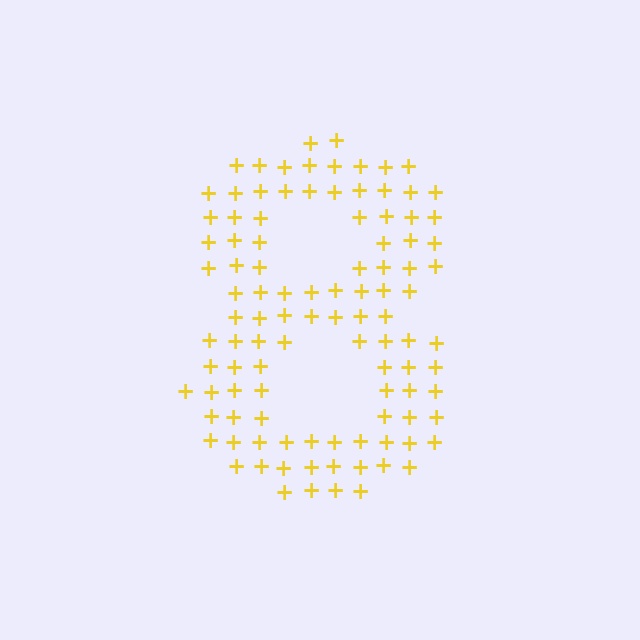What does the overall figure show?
The overall figure shows the digit 8.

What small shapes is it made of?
It is made of small plus signs.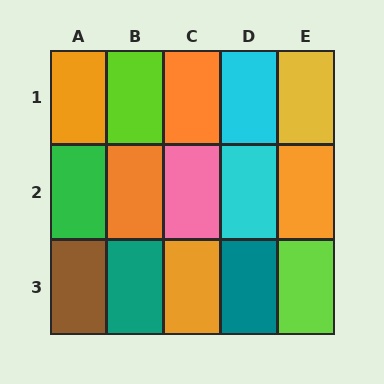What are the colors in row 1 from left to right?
Orange, lime, orange, cyan, yellow.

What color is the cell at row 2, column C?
Pink.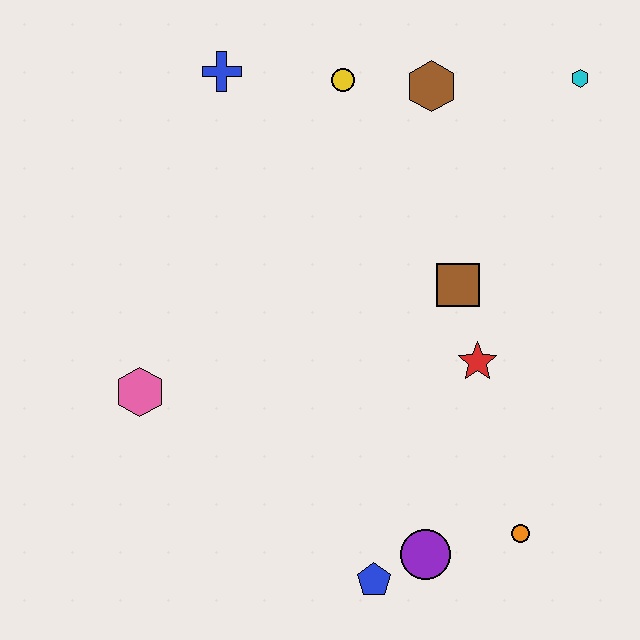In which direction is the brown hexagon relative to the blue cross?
The brown hexagon is to the right of the blue cross.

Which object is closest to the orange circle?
The purple circle is closest to the orange circle.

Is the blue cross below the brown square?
No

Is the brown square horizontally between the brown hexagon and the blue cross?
No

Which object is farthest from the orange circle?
The blue cross is farthest from the orange circle.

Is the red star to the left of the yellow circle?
No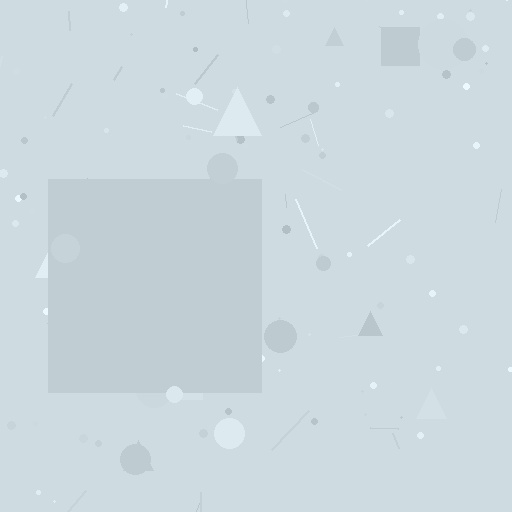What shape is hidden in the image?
A square is hidden in the image.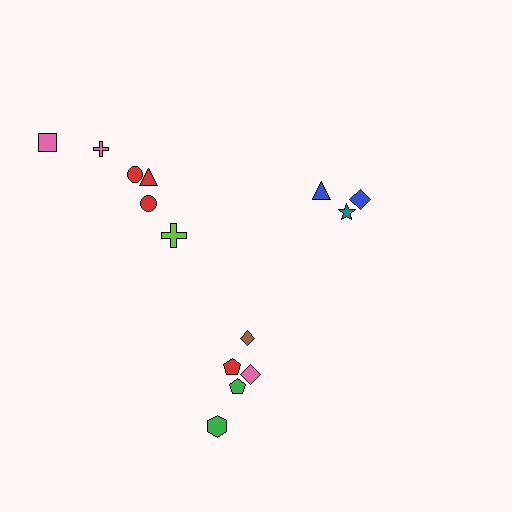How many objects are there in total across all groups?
There are 14 objects.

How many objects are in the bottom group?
There are 5 objects.